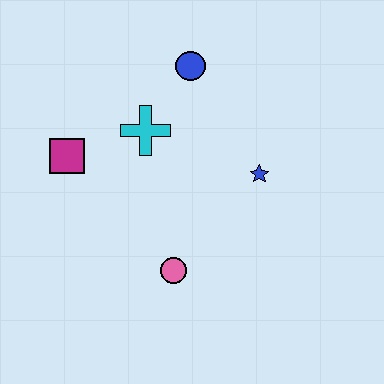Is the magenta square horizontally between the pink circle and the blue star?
No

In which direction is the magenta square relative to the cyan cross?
The magenta square is to the left of the cyan cross.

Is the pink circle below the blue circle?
Yes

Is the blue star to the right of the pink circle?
Yes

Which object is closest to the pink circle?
The blue star is closest to the pink circle.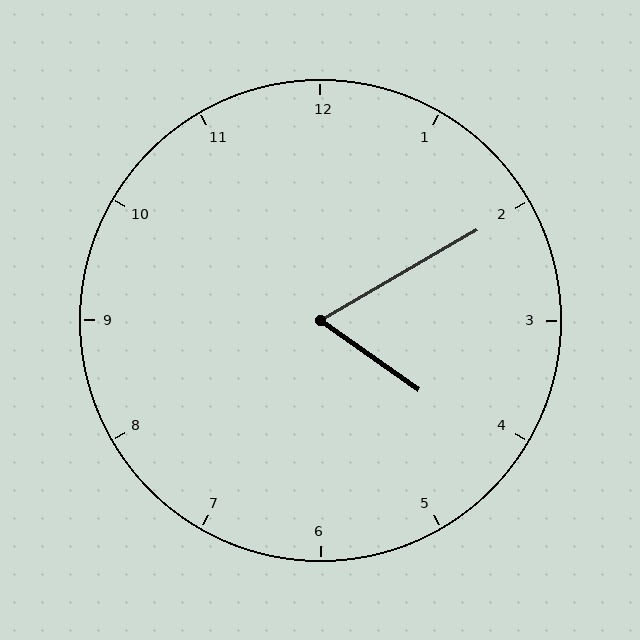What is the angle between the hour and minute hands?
Approximately 65 degrees.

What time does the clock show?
4:10.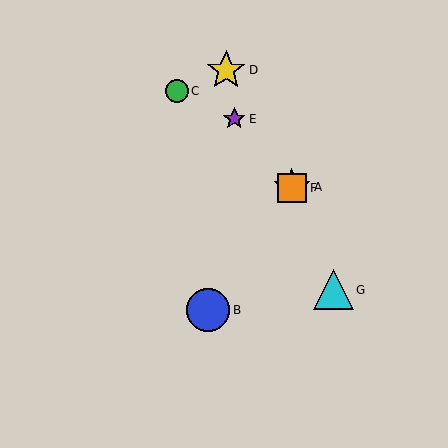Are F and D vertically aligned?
No, F is at x≈292 and D is at x≈226.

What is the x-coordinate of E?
Object E is at x≈234.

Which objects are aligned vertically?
Objects A, F are aligned vertically.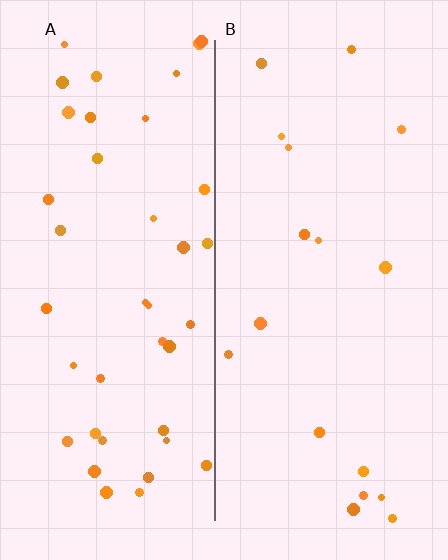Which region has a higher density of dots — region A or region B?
A (the left).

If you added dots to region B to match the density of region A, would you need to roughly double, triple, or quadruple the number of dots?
Approximately double.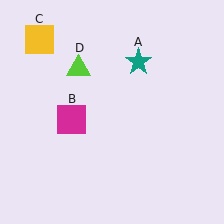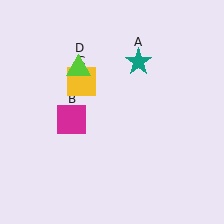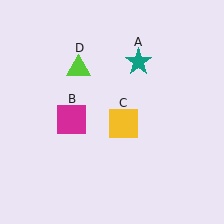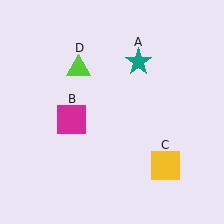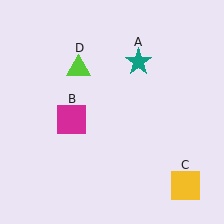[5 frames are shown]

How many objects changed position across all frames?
1 object changed position: yellow square (object C).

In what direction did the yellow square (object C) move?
The yellow square (object C) moved down and to the right.